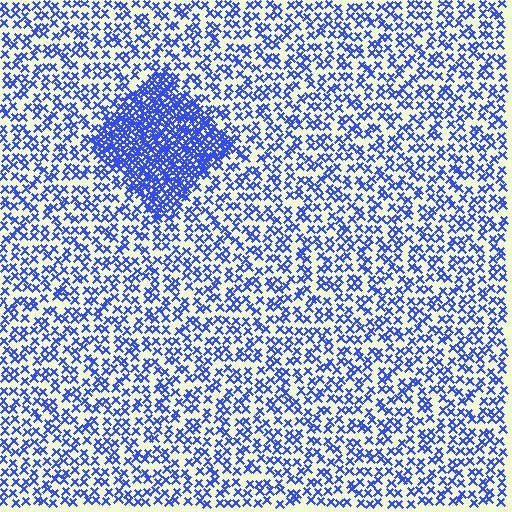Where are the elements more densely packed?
The elements are more densely packed inside the diamond boundary.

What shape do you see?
I see a diamond.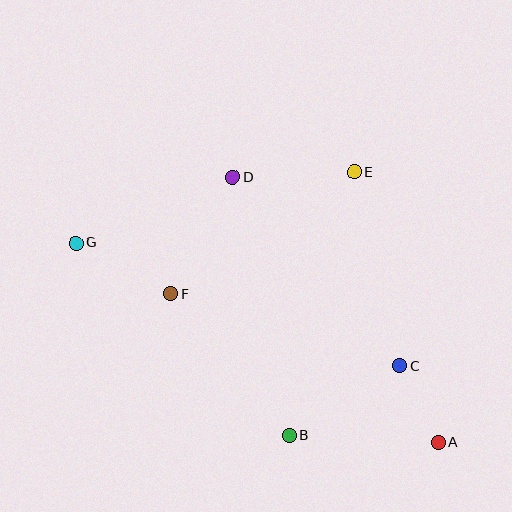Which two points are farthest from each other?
Points A and G are farthest from each other.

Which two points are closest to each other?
Points A and C are closest to each other.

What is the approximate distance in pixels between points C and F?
The distance between C and F is approximately 240 pixels.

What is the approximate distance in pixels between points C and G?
The distance between C and G is approximately 347 pixels.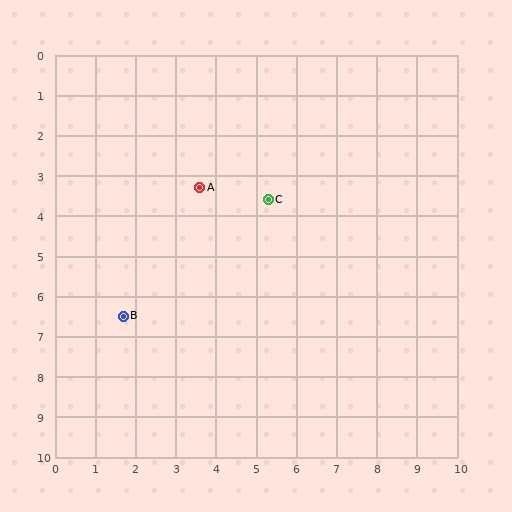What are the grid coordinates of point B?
Point B is at approximately (1.7, 6.5).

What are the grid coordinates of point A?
Point A is at approximately (3.6, 3.3).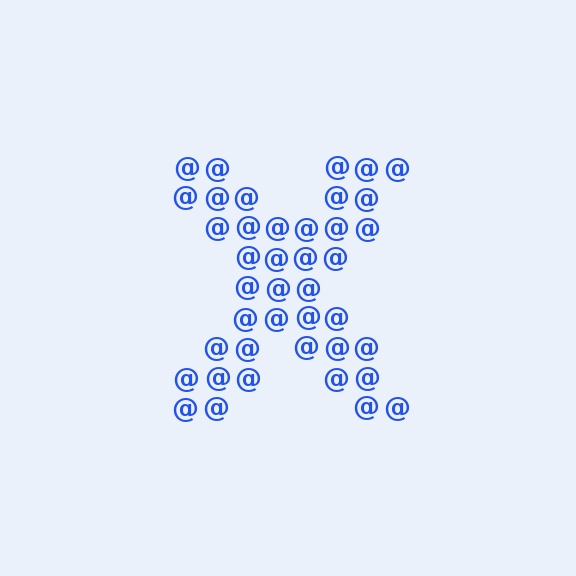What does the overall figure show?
The overall figure shows the letter X.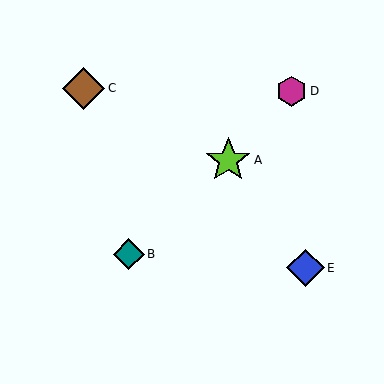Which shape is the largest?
The lime star (labeled A) is the largest.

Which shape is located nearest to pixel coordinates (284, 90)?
The magenta hexagon (labeled D) at (292, 91) is nearest to that location.